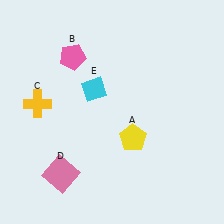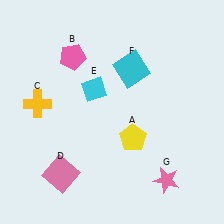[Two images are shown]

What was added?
A cyan square (F), a pink star (G) were added in Image 2.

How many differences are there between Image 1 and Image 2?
There are 2 differences between the two images.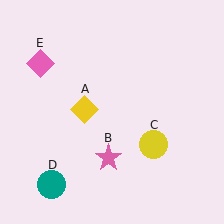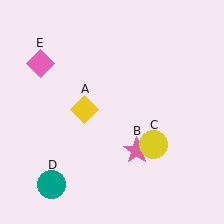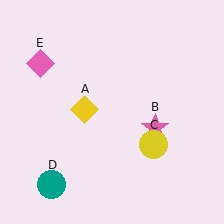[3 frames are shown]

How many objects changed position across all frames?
1 object changed position: pink star (object B).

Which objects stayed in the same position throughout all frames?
Yellow diamond (object A) and yellow circle (object C) and teal circle (object D) and pink diamond (object E) remained stationary.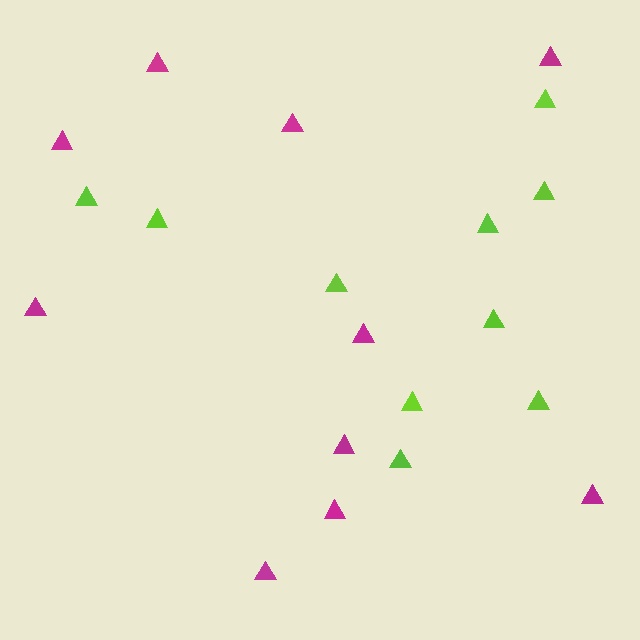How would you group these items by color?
There are 2 groups: one group of lime triangles (10) and one group of magenta triangles (10).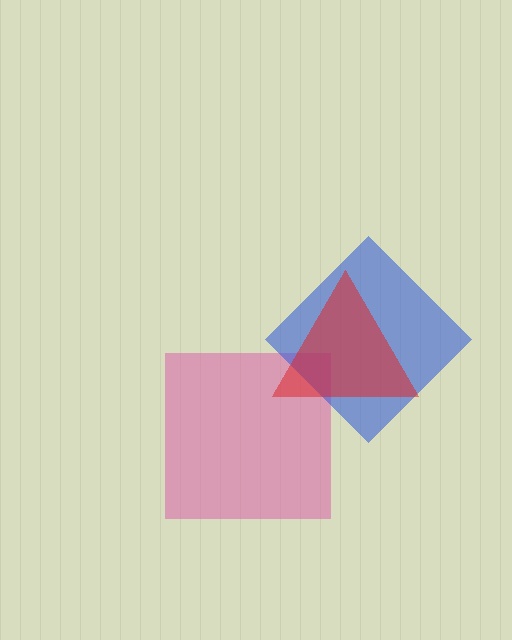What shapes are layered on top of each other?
The layered shapes are: a pink square, a blue diamond, a red triangle.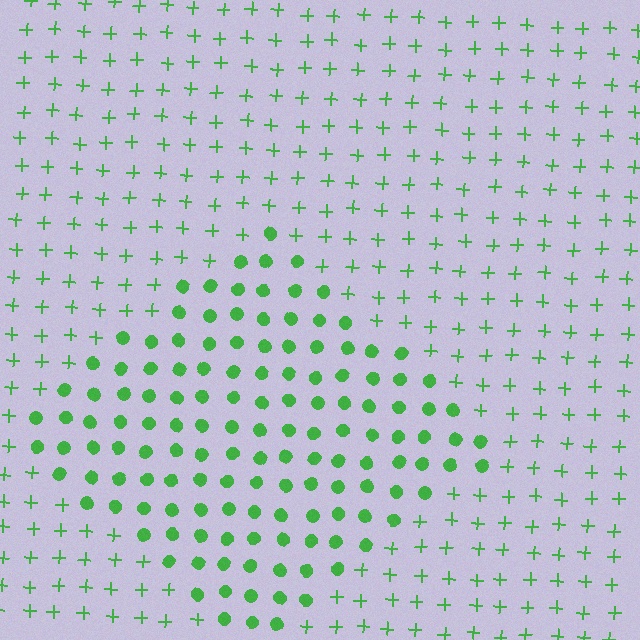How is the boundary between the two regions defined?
The boundary is defined by a change in element shape: circles inside vs. plus signs outside. All elements share the same color and spacing.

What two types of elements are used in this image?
The image uses circles inside the diamond region and plus signs outside it.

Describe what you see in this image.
The image is filled with small green elements arranged in a uniform grid. A diamond-shaped region contains circles, while the surrounding area contains plus signs. The boundary is defined purely by the change in element shape.